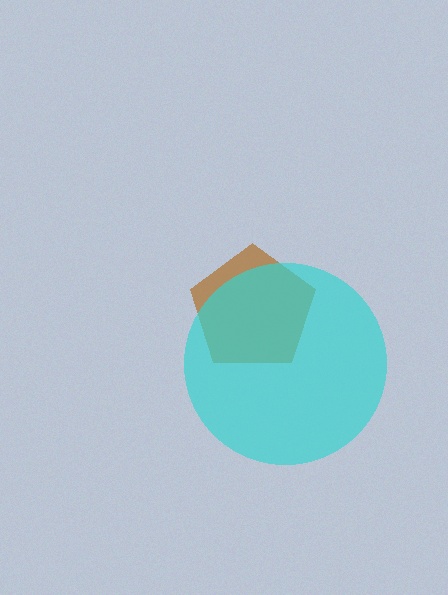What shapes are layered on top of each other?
The layered shapes are: a brown pentagon, a cyan circle.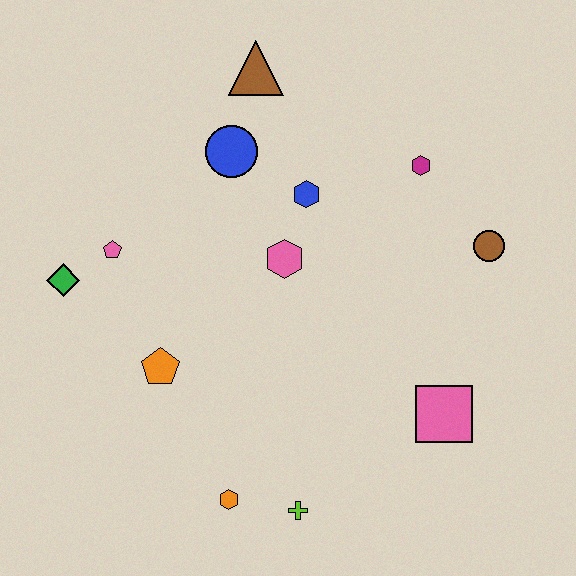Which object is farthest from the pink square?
The green diamond is farthest from the pink square.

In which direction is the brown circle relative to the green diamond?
The brown circle is to the right of the green diamond.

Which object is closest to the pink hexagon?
The blue hexagon is closest to the pink hexagon.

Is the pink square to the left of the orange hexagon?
No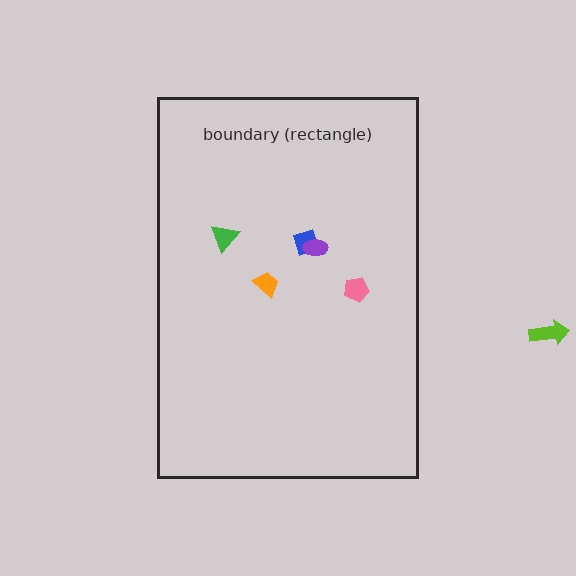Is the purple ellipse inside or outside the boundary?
Inside.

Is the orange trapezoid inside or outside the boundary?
Inside.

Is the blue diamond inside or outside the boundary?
Inside.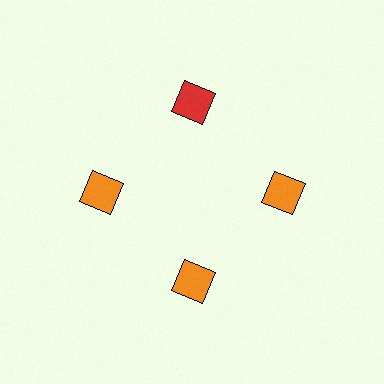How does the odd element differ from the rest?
It has a different color: red instead of orange.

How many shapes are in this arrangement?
There are 4 shapes arranged in a ring pattern.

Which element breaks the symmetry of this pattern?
The red diamond at roughly the 12 o'clock position breaks the symmetry. All other shapes are orange diamonds.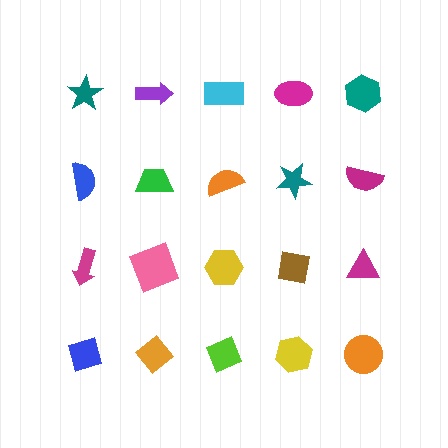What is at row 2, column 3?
An orange semicircle.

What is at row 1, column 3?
A cyan rectangle.